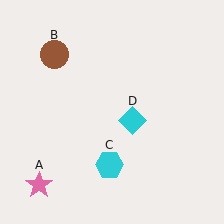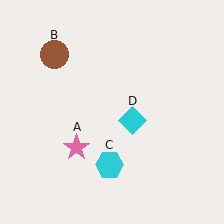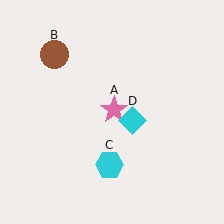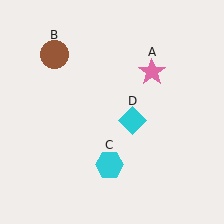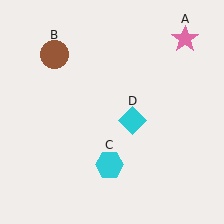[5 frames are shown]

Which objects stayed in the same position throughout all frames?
Brown circle (object B) and cyan hexagon (object C) and cyan diamond (object D) remained stationary.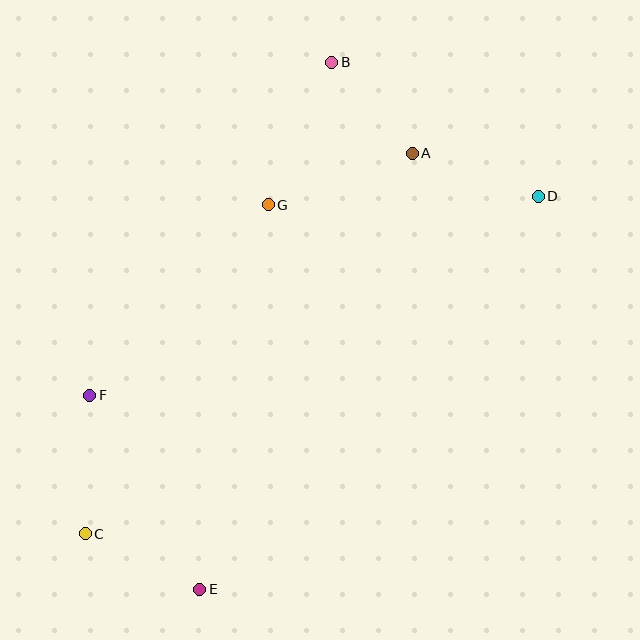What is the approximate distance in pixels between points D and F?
The distance between D and F is approximately 491 pixels.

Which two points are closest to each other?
Points A and B are closest to each other.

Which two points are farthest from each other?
Points C and D are farthest from each other.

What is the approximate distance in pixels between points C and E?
The distance between C and E is approximately 127 pixels.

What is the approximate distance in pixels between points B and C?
The distance between B and C is approximately 532 pixels.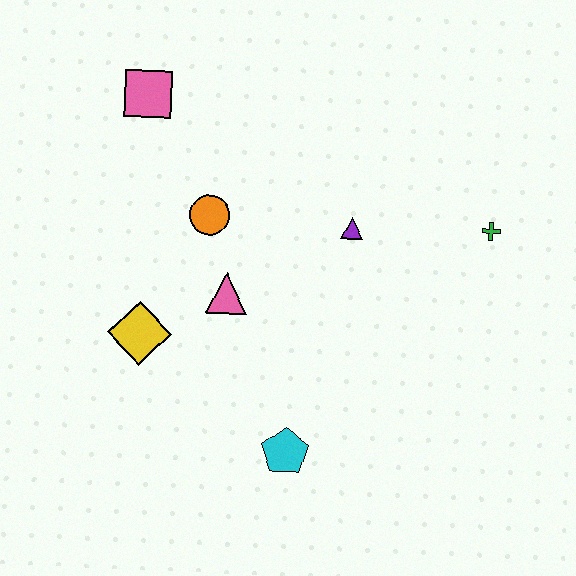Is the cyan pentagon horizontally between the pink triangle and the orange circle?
No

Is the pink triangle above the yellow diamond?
Yes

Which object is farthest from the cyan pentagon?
The pink square is farthest from the cyan pentagon.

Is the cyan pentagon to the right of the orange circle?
Yes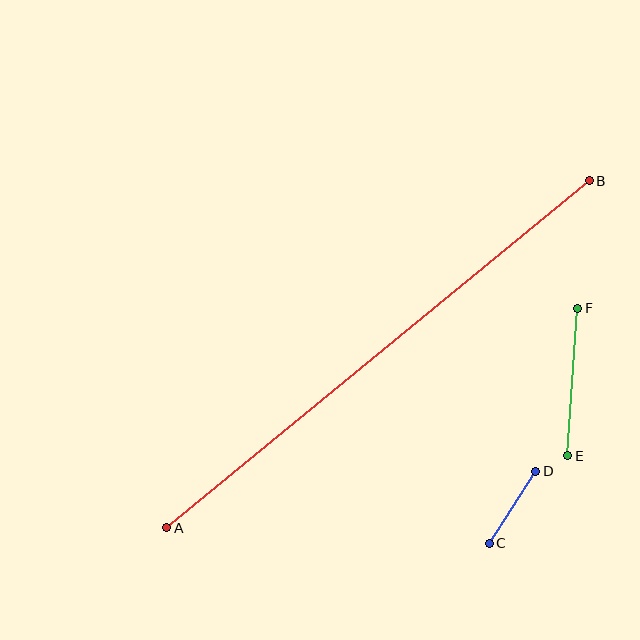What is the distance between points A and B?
The distance is approximately 547 pixels.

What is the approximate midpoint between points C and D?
The midpoint is at approximately (512, 507) pixels.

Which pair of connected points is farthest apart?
Points A and B are farthest apart.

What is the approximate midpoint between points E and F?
The midpoint is at approximately (573, 382) pixels.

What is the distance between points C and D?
The distance is approximately 86 pixels.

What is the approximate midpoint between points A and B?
The midpoint is at approximately (378, 354) pixels.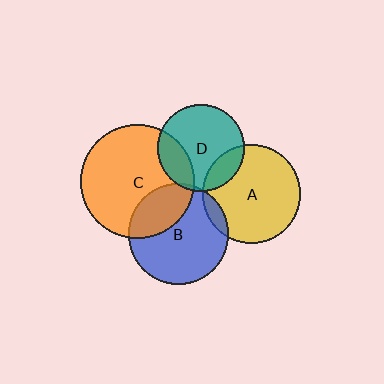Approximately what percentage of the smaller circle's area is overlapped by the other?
Approximately 25%.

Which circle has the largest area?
Circle C (orange).